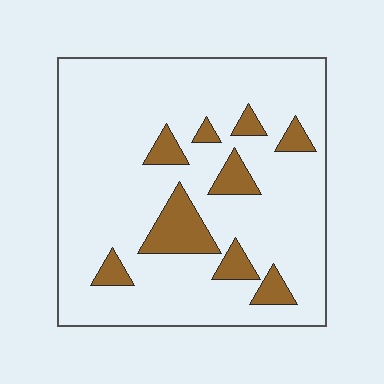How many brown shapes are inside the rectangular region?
9.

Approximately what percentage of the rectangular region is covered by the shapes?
Approximately 15%.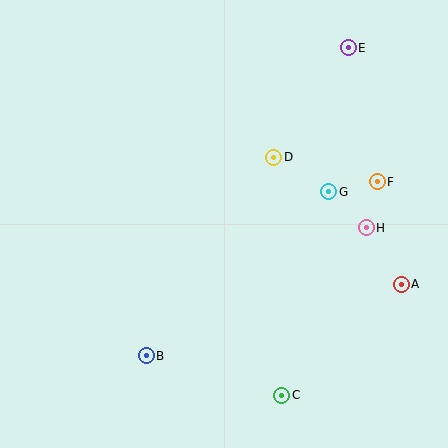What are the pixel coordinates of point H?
Point H is at (366, 228).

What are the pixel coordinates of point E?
Point E is at (348, 48).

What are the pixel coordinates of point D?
Point D is at (274, 157).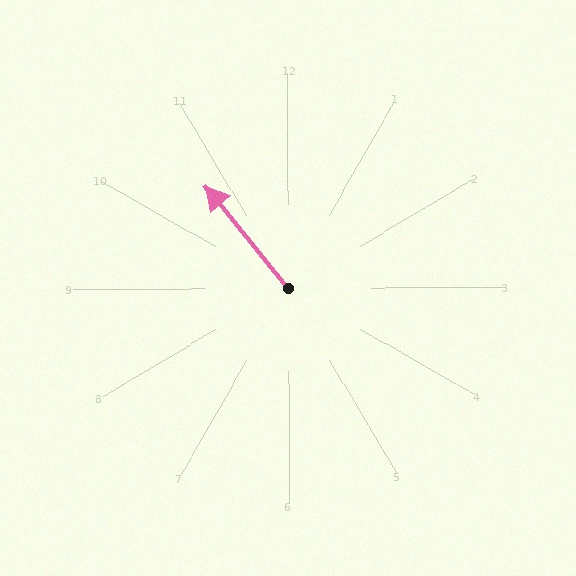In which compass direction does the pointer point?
Northwest.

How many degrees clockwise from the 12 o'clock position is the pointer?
Approximately 321 degrees.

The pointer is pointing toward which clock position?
Roughly 11 o'clock.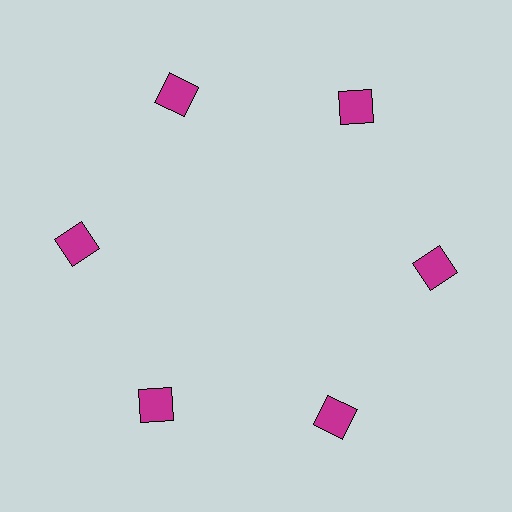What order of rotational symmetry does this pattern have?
This pattern has 6-fold rotational symmetry.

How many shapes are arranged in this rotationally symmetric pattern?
There are 6 shapes, arranged in 6 groups of 1.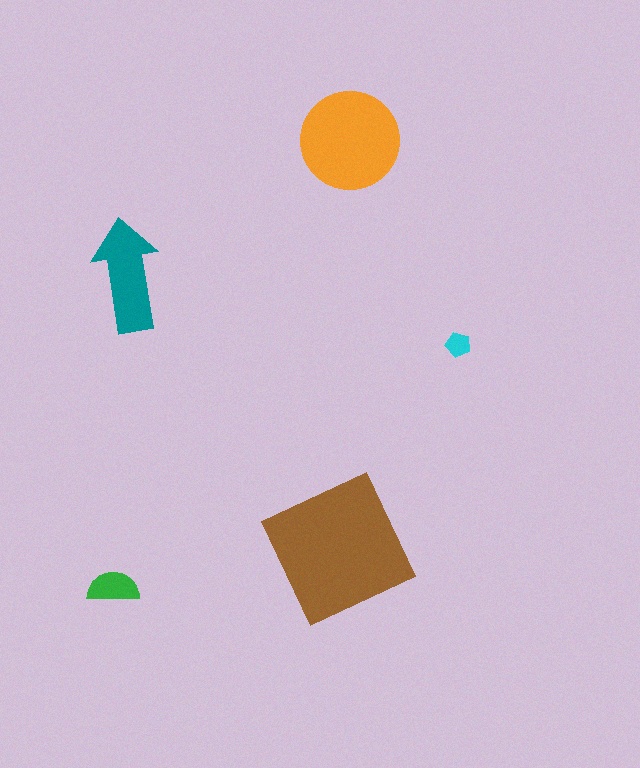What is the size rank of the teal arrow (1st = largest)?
3rd.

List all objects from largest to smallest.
The brown square, the orange circle, the teal arrow, the green semicircle, the cyan pentagon.